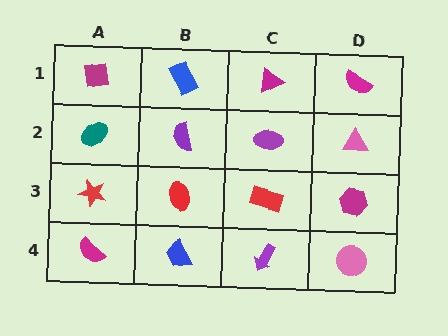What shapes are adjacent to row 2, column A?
A magenta square (row 1, column A), a red star (row 3, column A), a purple semicircle (row 2, column B).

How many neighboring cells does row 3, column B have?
4.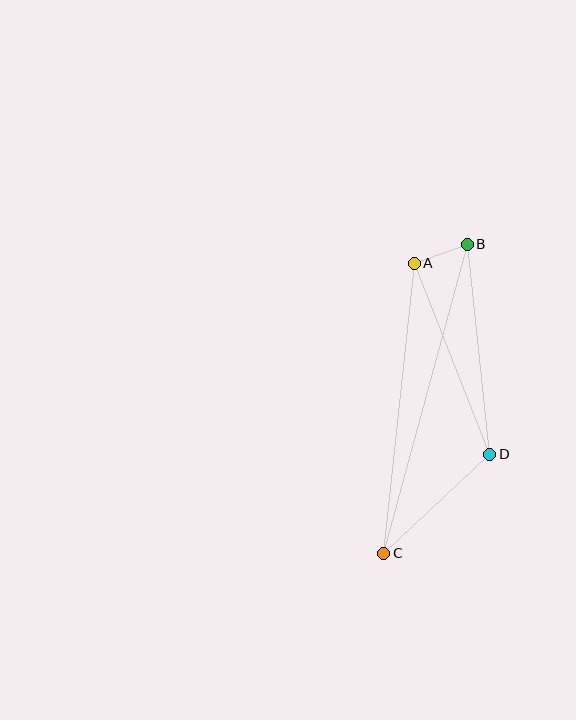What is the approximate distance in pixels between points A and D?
The distance between A and D is approximately 205 pixels.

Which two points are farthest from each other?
Points B and C are farthest from each other.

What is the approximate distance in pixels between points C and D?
The distance between C and D is approximately 145 pixels.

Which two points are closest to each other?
Points A and B are closest to each other.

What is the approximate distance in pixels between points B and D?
The distance between B and D is approximately 211 pixels.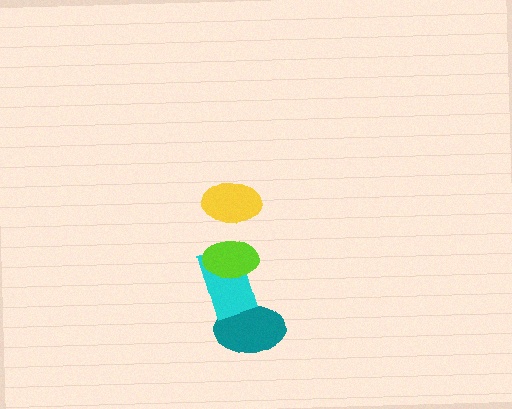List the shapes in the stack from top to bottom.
From top to bottom: the yellow ellipse, the lime ellipse, the cyan rectangle, the teal ellipse.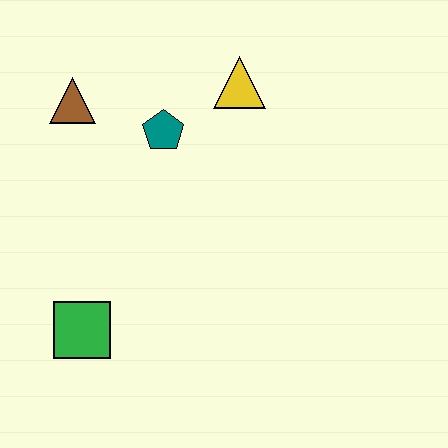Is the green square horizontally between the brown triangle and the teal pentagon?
Yes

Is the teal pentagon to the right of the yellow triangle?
No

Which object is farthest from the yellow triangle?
The green square is farthest from the yellow triangle.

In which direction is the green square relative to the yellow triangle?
The green square is below the yellow triangle.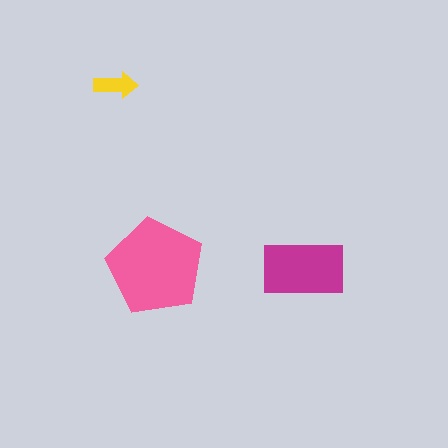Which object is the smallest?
The yellow arrow.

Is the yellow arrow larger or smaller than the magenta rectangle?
Smaller.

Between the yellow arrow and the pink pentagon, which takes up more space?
The pink pentagon.